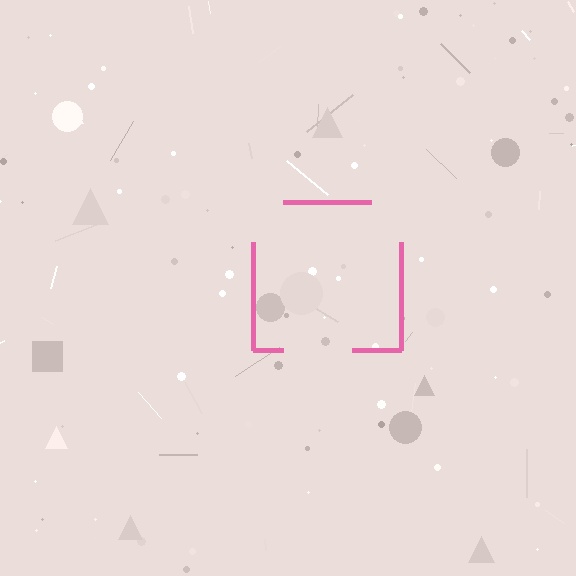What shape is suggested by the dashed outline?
The dashed outline suggests a square.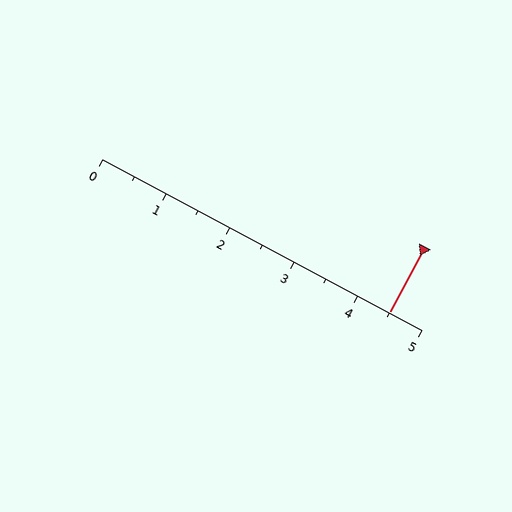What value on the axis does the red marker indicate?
The marker indicates approximately 4.5.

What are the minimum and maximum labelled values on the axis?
The axis runs from 0 to 5.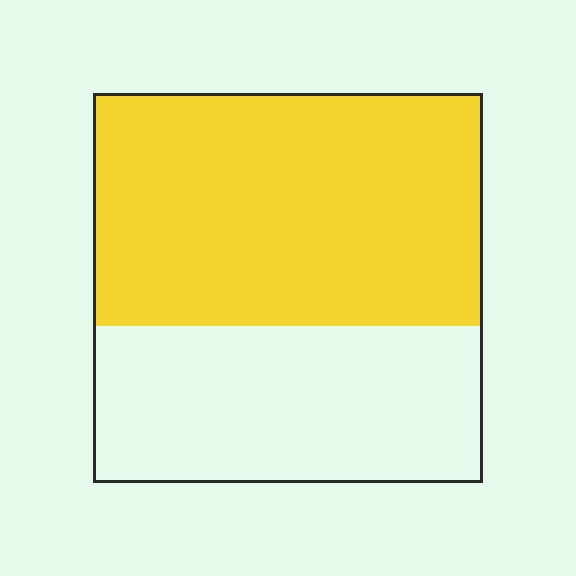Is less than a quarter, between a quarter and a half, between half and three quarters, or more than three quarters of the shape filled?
Between half and three quarters.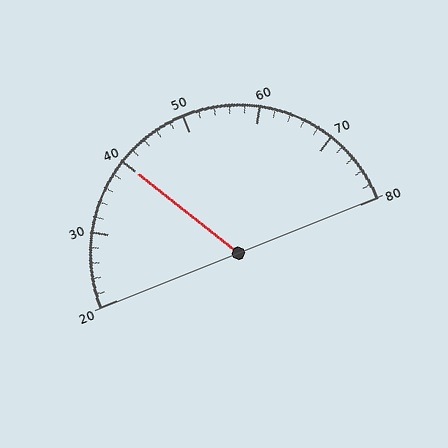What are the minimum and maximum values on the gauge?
The gauge ranges from 20 to 80.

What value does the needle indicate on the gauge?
The needle indicates approximately 40.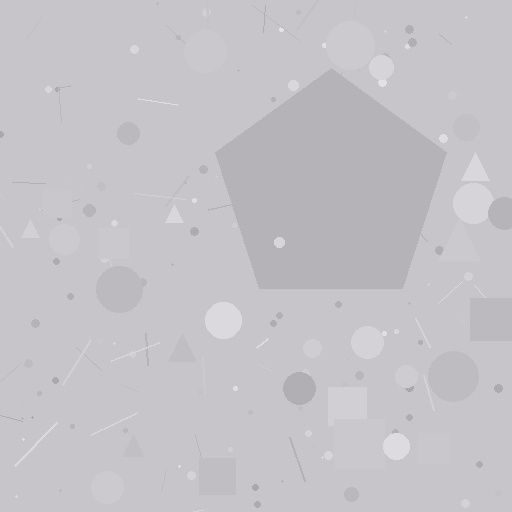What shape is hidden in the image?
A pentagon is hidden in the image.